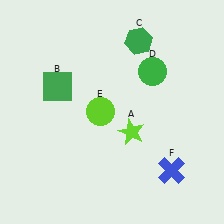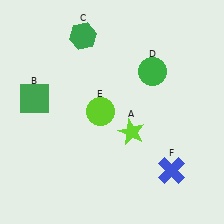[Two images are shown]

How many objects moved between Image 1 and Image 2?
2 objects moved between the two images.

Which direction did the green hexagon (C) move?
The green hexagon (C) moved left.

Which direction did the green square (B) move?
The green square (B) moved left.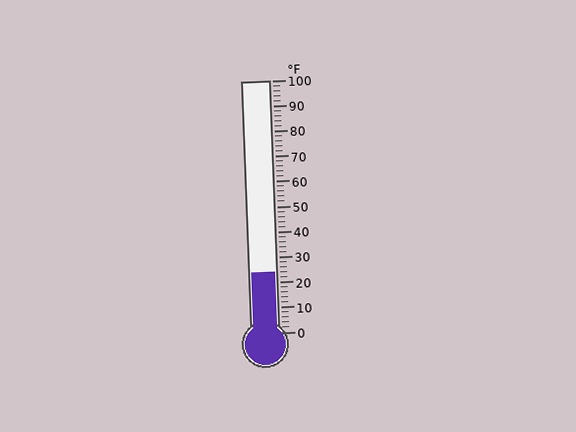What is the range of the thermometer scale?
The thermometer scale ranges from 0°F to 100°F.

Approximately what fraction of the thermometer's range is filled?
The thermometer is filled to approximately 25% of its range.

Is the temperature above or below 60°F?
The temperature is below 60°F.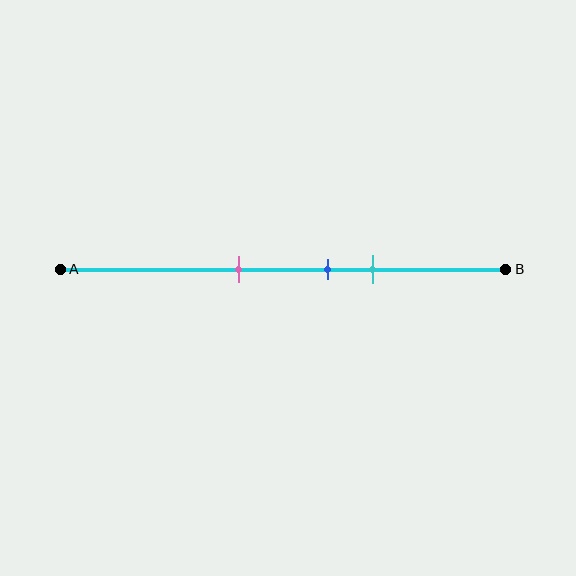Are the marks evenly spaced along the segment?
Yes, the marks are approximately evenly spaced.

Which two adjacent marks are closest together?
The blue and cyan marks are the closest adjacent pair.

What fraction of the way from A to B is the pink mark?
The pink mark is approximately 40% (0.4) of the way from A to B.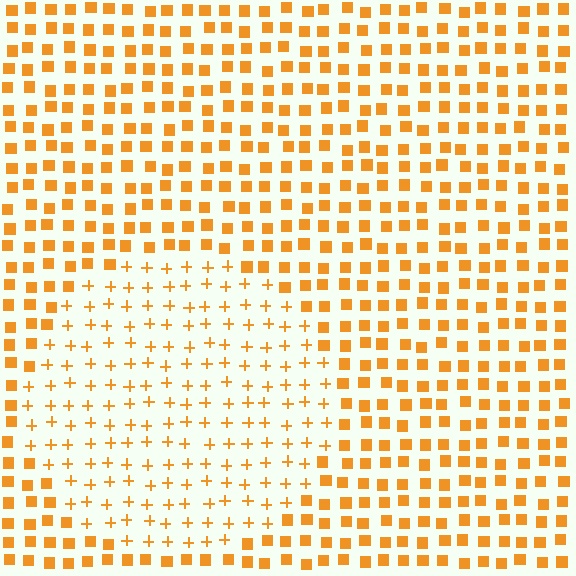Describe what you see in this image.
The image is filled with small orange elements arranged in a uniform grid. A circle-shaped region contains plus signs, while the surrounding area contains squares. The boundary is defined purely by the change in element shape.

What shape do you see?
I see a circle.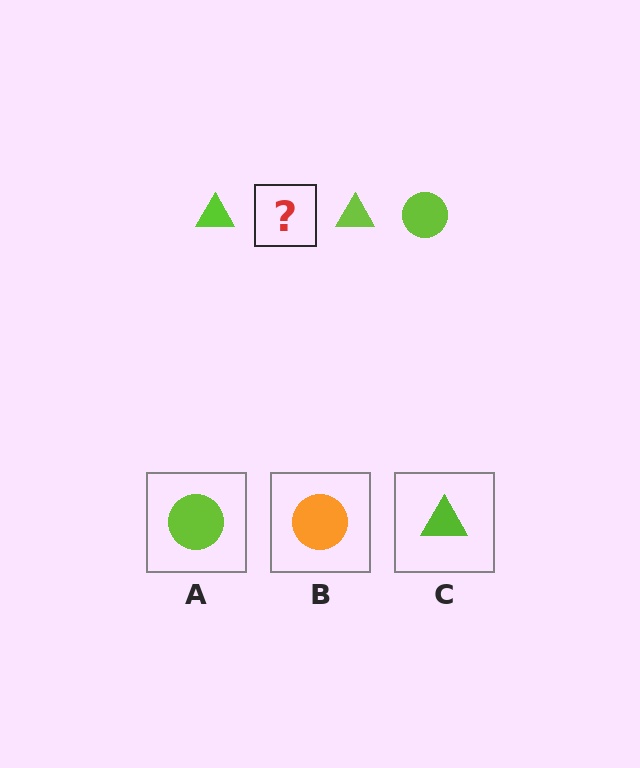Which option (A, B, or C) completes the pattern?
A.